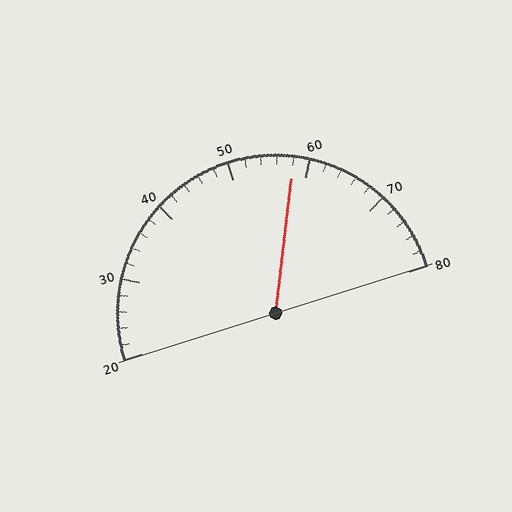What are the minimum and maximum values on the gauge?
The gauge ranges from 20 to 80.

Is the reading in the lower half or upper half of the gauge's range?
The reading is in the upper half of the range (20 to 80).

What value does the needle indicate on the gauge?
The needle indicates approximately 58.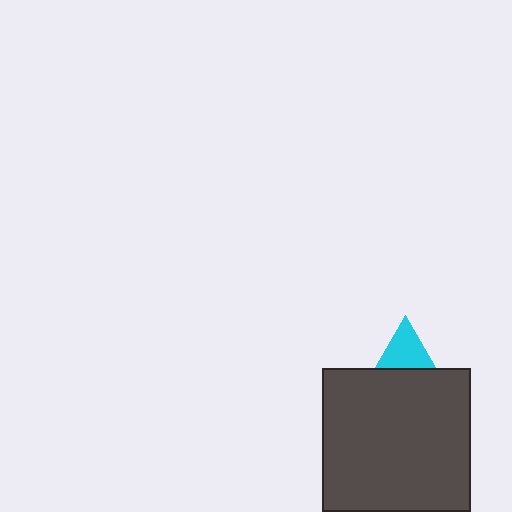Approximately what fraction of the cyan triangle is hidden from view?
Roughly 55% of the cyan triangle is hidden behind the dark gray rectangle.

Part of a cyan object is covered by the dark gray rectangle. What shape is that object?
It is a triangle.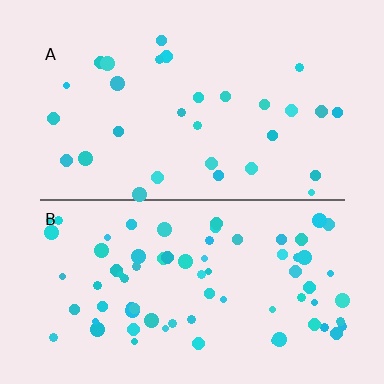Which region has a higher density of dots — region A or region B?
B (the bottom).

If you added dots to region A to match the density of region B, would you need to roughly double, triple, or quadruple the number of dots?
Approximately double.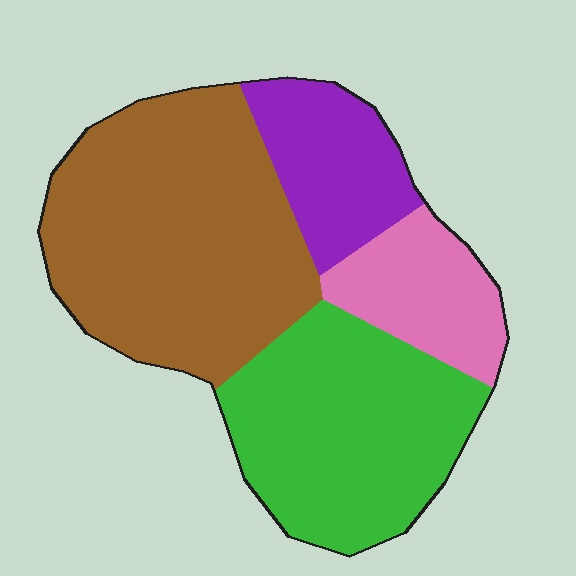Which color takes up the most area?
Brown, at roughly 40%.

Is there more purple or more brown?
Brown.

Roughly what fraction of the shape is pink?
Pink covers about 15% of the shape.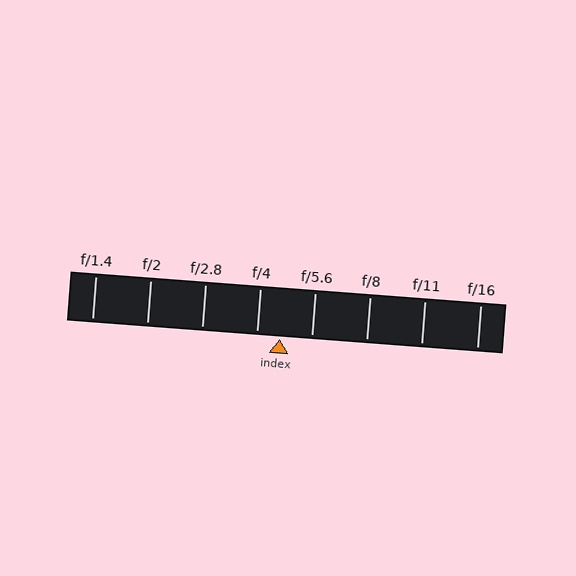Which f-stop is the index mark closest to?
The index mark is closest to f/4.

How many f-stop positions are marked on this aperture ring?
There are 8 f-stop positions marked.